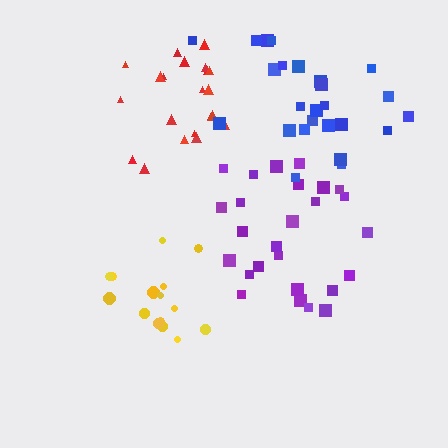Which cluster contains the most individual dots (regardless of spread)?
Purple (26).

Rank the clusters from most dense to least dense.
red, yellow, blue, purple.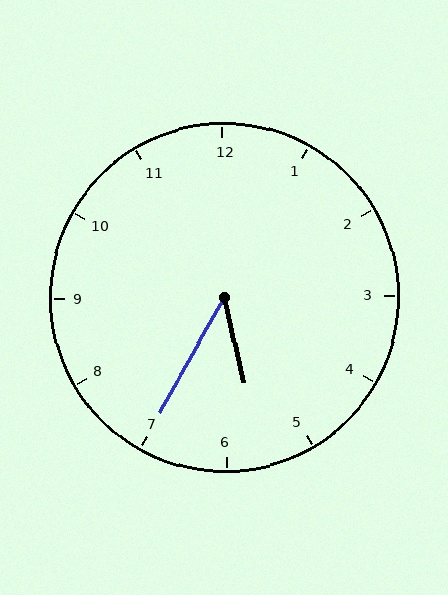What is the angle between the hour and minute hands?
Approximately 42 degrees.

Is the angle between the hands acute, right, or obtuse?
It is acute.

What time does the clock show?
5:35.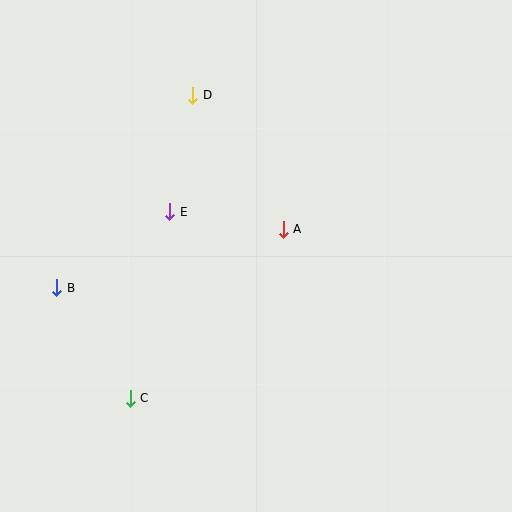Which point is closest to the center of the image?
Point A at (283, 229) is closest to the center.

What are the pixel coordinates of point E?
Point E is at (170, 212).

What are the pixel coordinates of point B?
Point B is at (57, 288).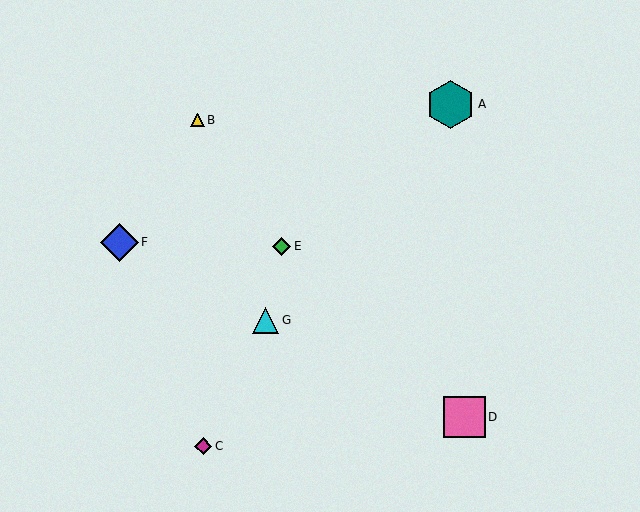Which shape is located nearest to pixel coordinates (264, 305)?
The cyan triangle (labeled G) at (266, 320) is nearest to that location.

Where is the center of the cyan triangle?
The center of the cyan triangle is at (266, 320).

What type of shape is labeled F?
Shape F is a blue diamond.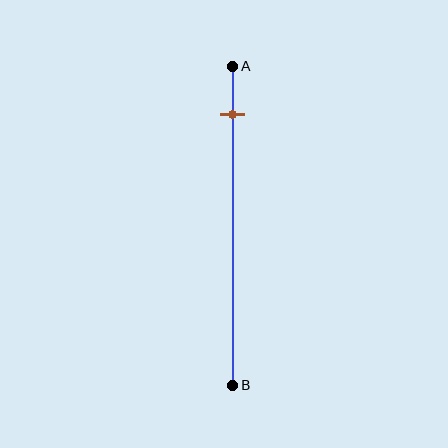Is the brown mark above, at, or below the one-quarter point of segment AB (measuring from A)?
The brown mark is above the one-quarter point of segment AB.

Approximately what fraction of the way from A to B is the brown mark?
The brown mark is approximately 15% of the way from A to B.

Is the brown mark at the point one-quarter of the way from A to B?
No, the mark is at about 15% from A, not at the 25% one-quarter point.